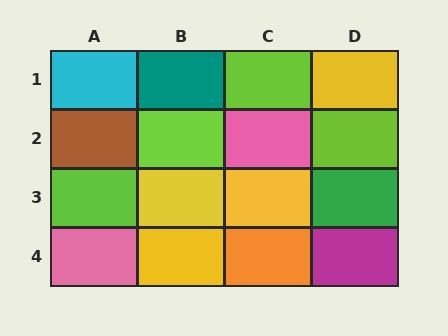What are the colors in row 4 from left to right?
Pink, yellow, orange, magenta.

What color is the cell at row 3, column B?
Yellow.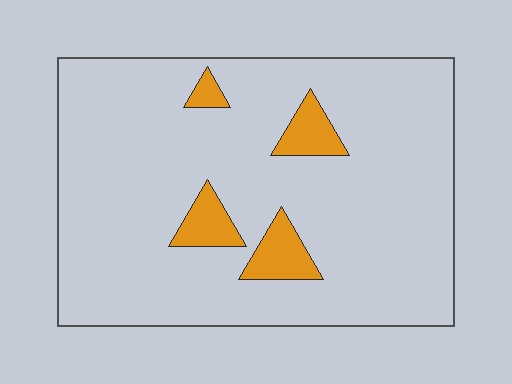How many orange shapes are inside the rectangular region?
4.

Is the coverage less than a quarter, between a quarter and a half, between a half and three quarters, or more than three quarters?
Less than a quarter.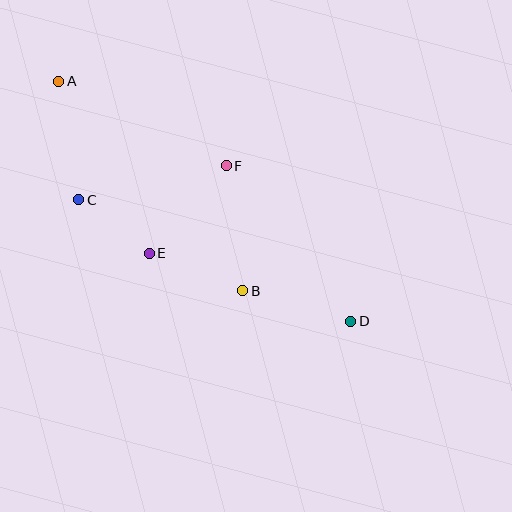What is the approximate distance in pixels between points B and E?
The distance between B and E is approximately 100 pixels.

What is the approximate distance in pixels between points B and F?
The distance between B and F is approximately 126 pixels.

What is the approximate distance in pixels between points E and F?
The distance between E and F is approximately 117 pixels.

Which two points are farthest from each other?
Points A and D are farthest from each other.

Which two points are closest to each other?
Points C and E are closest to each other.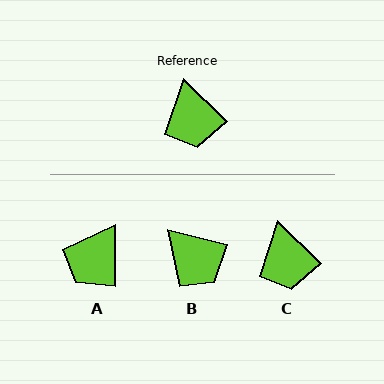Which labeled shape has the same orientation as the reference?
C.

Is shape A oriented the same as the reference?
No, it is off by about 46 degrees.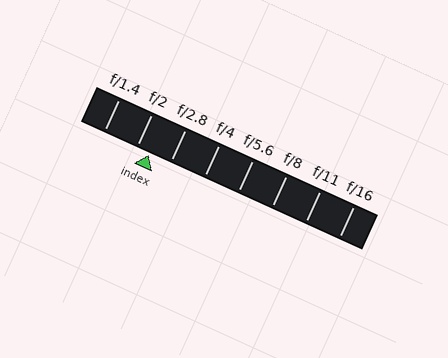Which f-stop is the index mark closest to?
The index mark is closest to f/2.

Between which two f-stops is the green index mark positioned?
The index mark is between f/2 and f/2.8.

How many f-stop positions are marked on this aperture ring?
There are 8 f-stop positions marked.